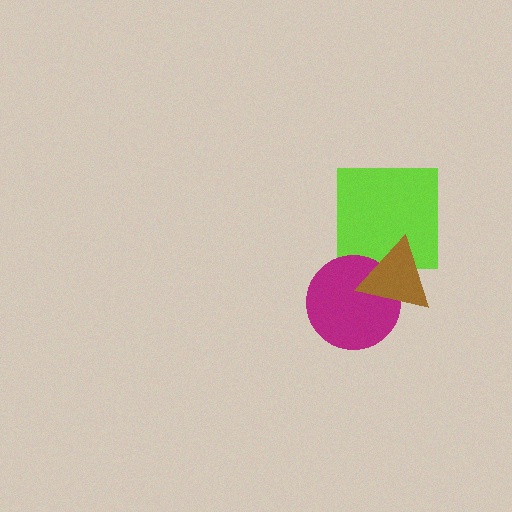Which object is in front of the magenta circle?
The brown triangle is in front of the magenta circle.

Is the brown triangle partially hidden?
No, no other shape covers it.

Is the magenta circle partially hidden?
Yes, it is partially covered by another shape.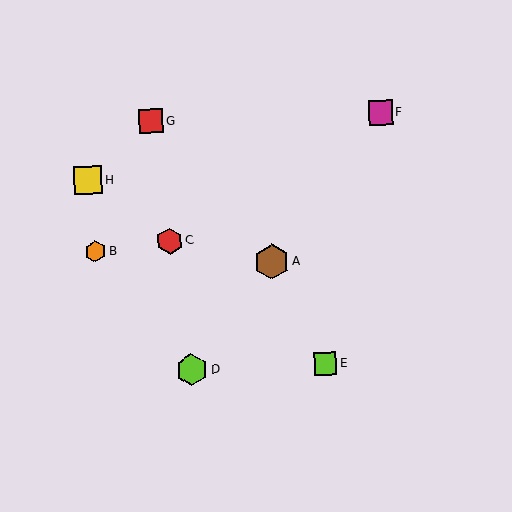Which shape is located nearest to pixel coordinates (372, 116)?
The magenta square (labeled F) at (380, 113) is nearest to that location.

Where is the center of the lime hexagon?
The center of the lime hexagon is at (192, 370).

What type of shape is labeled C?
Shape C is a red hexagon.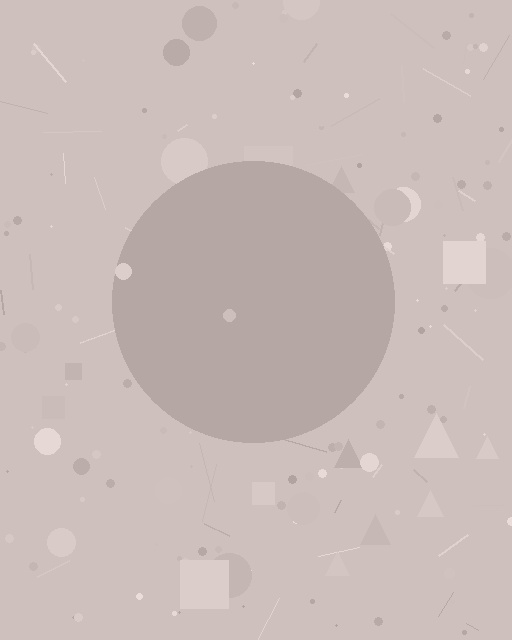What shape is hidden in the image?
A circle is hidden in the image.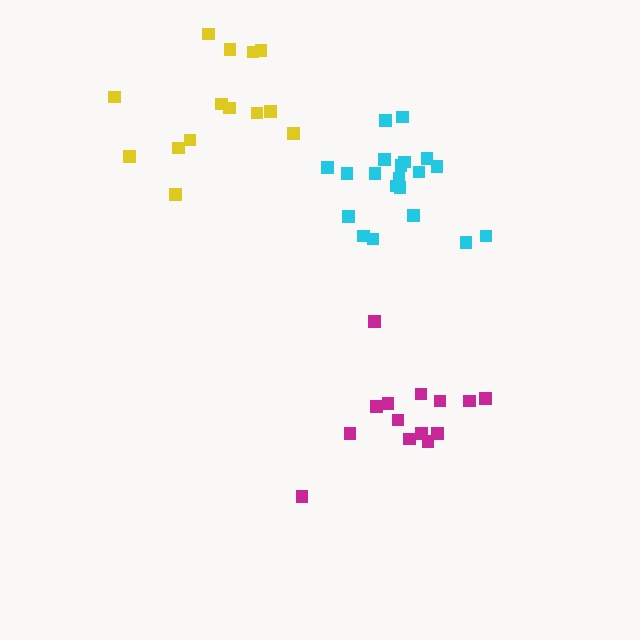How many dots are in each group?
Group 1: 14 dots, Group 2: 14 dots, Group 3: 20 dots (48 total).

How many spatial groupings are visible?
There are 3 spatial groupings.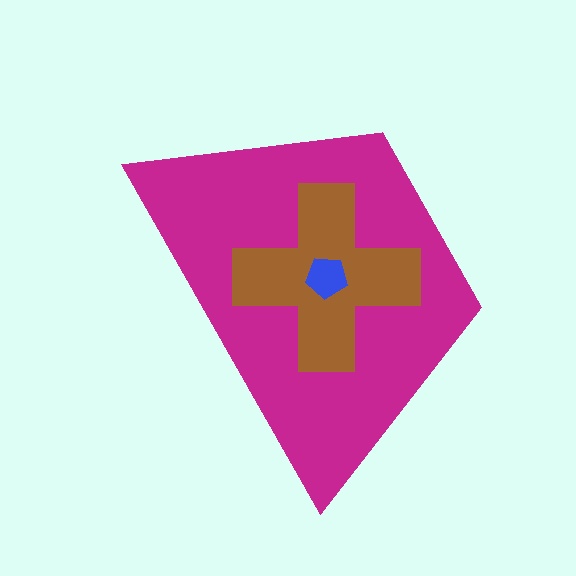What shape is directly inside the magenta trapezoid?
The brown cross.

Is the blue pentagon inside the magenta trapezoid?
Yes.